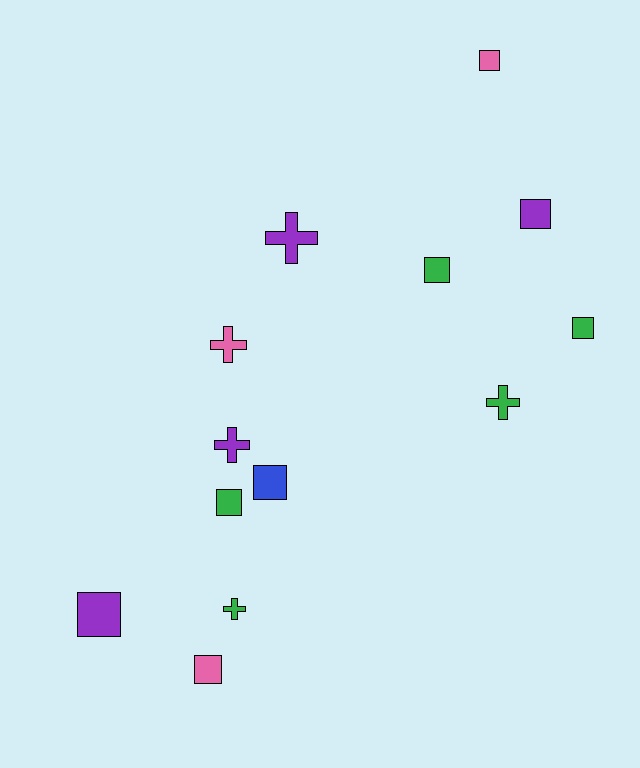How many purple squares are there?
There are 2 purple squares.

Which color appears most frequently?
Green, with 5 objects.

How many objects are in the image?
There are 13 objects.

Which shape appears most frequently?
Square, with 8 objects.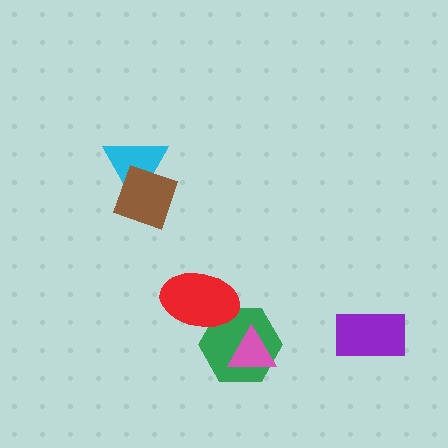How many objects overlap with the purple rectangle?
0 objects overlap with the purple rectangle.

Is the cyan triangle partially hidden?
Yes, it is partially covered by another shape.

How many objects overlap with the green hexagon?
2 objects overlap with the green hexagon.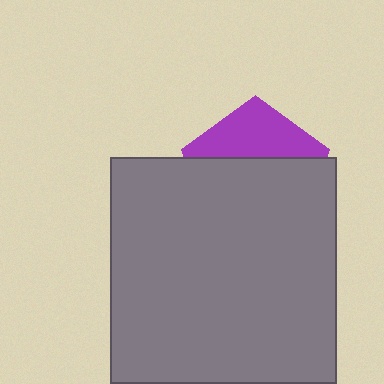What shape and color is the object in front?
The object in front is a gray square.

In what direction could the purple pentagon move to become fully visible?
The purple pentagon could move up. That would shift it out from behind the gray square entirely.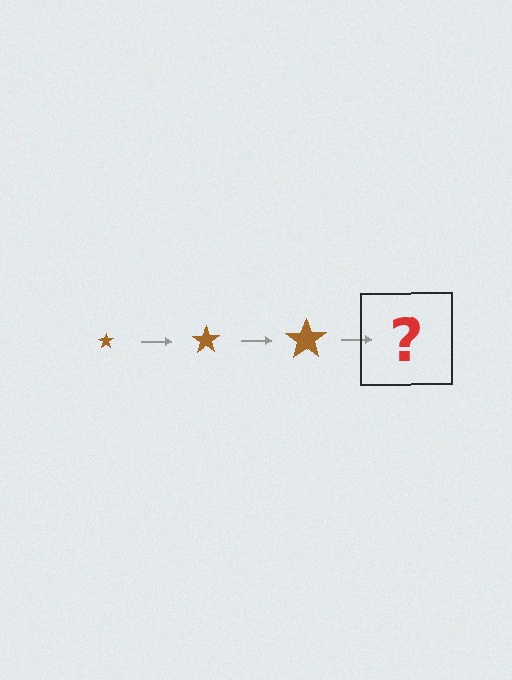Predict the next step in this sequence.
The next step is a brown star, larger than the previous one.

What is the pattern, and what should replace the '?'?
The pattern is that the star gets progressively larger each step. The '?' should be a brown star, larger than the previous one.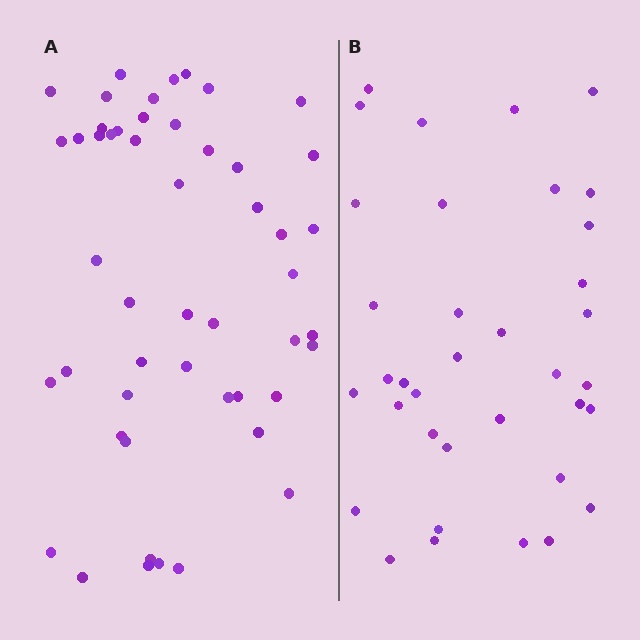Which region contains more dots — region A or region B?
Region A (the left region) has more dots.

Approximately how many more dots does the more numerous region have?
Region A has approximately 15 more dots than region B.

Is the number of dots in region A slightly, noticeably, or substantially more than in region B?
Region A has noticeably more, but not dramatically so. The ratio is roughly 1.4 to 1.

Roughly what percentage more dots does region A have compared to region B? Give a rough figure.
About 40% more.